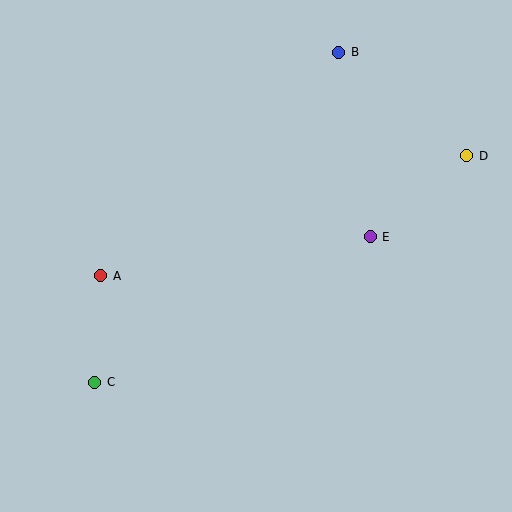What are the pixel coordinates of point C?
Point C is at (95, 382).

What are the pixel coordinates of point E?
Point E is at (370, 237).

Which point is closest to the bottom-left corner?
Point C is closest to the bottom-left corner.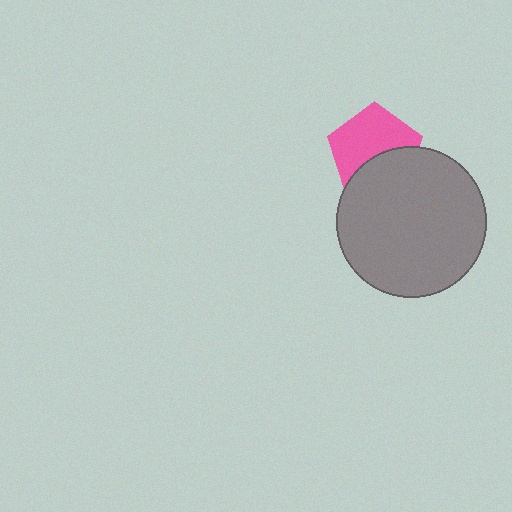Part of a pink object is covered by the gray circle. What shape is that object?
It is a pentagon.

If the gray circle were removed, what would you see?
You would see the complete pink pentagon.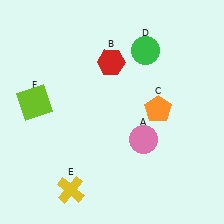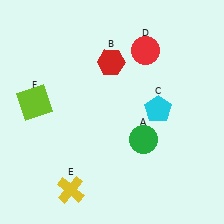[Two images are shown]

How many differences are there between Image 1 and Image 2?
There are 3 differences between the two images.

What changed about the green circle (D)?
In Image 1, D is green. In Image 2, it changed to red.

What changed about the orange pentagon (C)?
In Image 1, C is orange. In Image 2, it changed to cyan.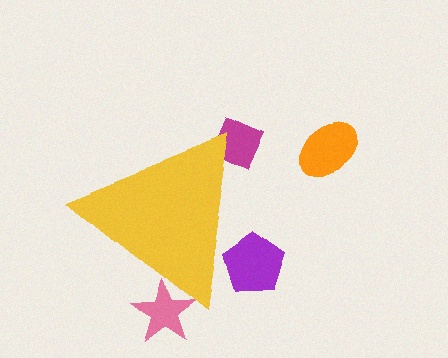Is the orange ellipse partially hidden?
No, the orange ellipse is fully visible.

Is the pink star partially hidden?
Yes, the pink star is partially hidden behind the yellow triangle.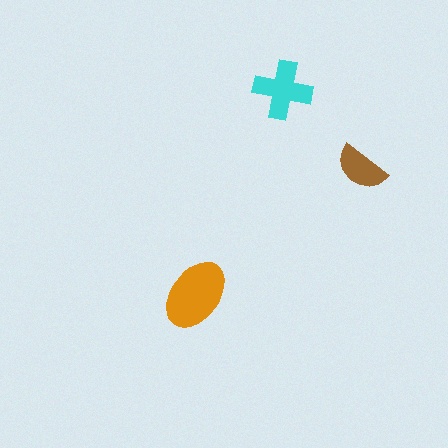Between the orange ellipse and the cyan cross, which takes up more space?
The orange ellipse.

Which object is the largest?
The orange ellipse.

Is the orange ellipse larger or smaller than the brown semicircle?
Larger.